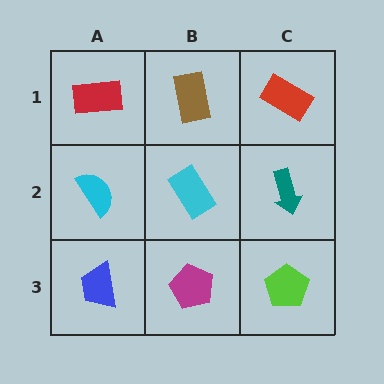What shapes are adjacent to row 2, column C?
A red rectangle (row 1, column C), a lime pentagon (row 3, column C), a cyan rectangle (row 2, column B).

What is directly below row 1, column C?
A teal arrow.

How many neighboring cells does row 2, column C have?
3.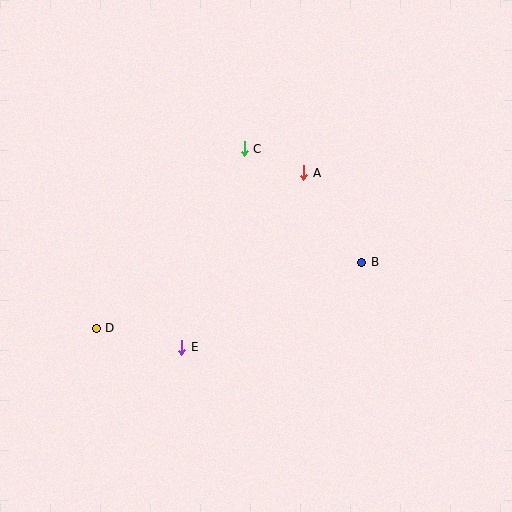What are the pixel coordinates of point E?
Point E is at (182, 347).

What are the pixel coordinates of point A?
Point A is at (304, 173).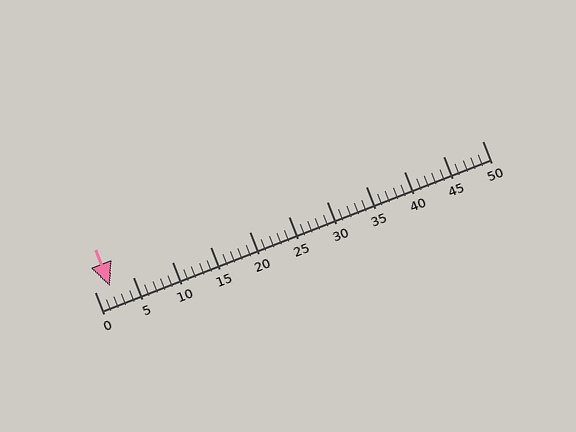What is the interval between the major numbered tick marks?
The major tick marks are spaced 5 units apart.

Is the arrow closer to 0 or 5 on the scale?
The arrow is closer to 0.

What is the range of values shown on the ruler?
The ruler shows values from 0 to 50.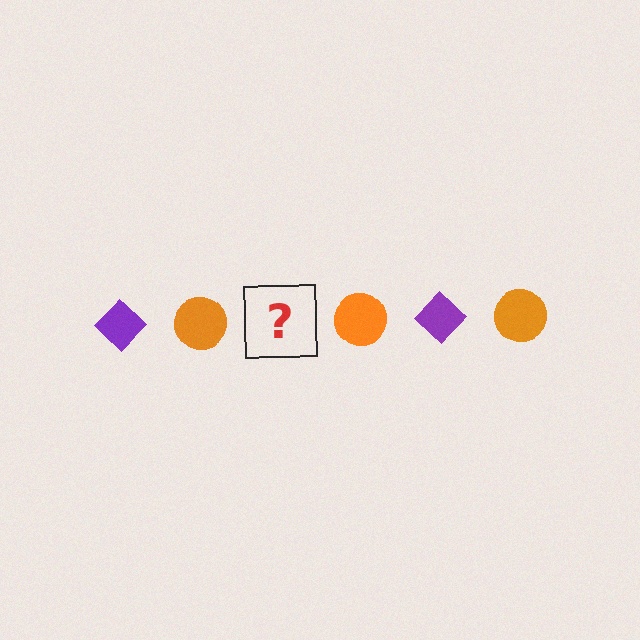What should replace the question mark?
The question mark should be replaced with a purple diamond.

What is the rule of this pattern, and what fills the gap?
The rule is that the pattern alternates between purple diamond and orange circle. The gap should be filled with a purple diamond.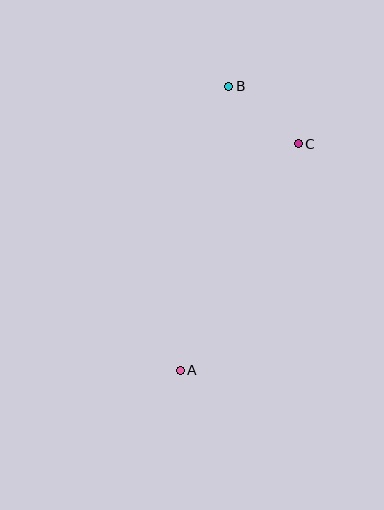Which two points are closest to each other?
Points B and C are closest to each other.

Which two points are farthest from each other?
Points A and B are farthest from each other.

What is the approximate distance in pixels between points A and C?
The distance between A and C is approximately 255 pixels.